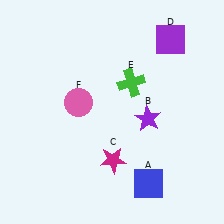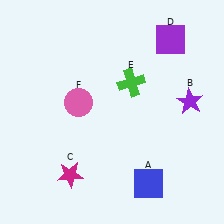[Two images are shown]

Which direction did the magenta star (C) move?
The magenta star (C) moved left.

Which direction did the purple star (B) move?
The purple star (B) moved right.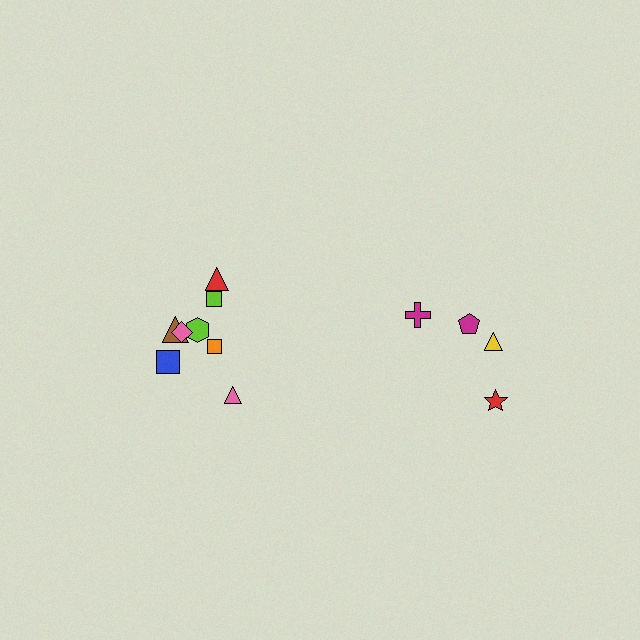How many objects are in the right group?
There are 4 objects.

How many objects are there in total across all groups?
There are 12 objects.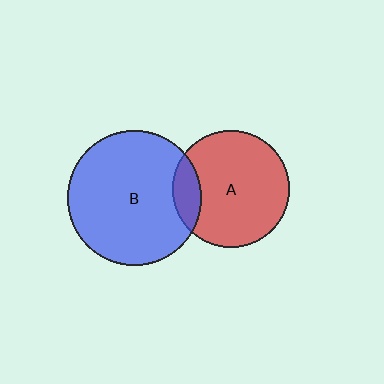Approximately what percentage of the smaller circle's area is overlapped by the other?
Approximately 15%.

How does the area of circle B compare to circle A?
Approximately 1.3 times.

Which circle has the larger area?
Circle B (blue).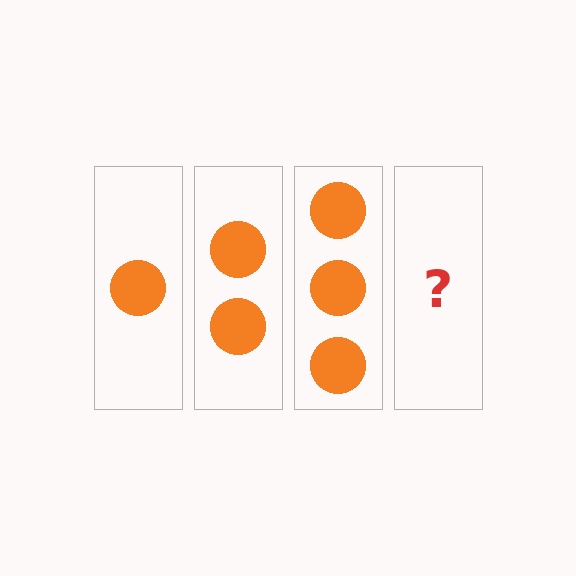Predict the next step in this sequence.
The next step is 4 circles.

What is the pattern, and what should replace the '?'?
The pattern is that each step adds one more circle. The '?' should be 4 circles.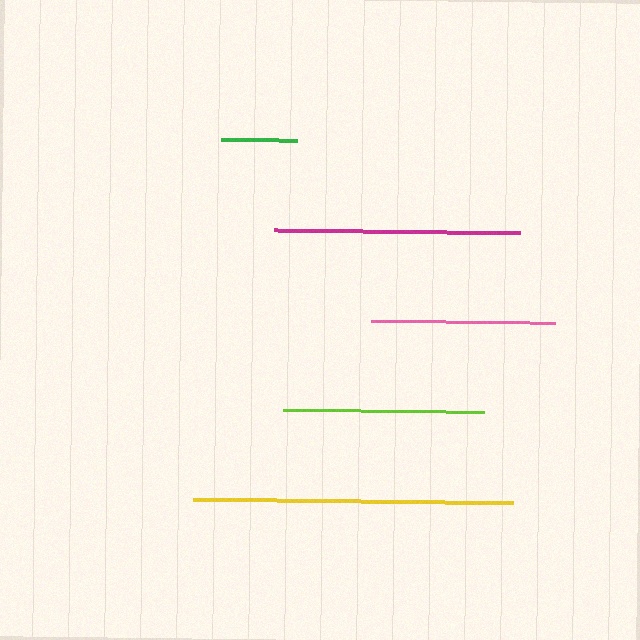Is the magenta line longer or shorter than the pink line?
The magenta line is longer than the pink line.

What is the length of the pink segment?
The pink segment is approximately 184 pixels long.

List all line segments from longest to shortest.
From longest to shortest: yellow, magenta, lime, pink, green.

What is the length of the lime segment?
The lime segment is approximately 201 pixels long.